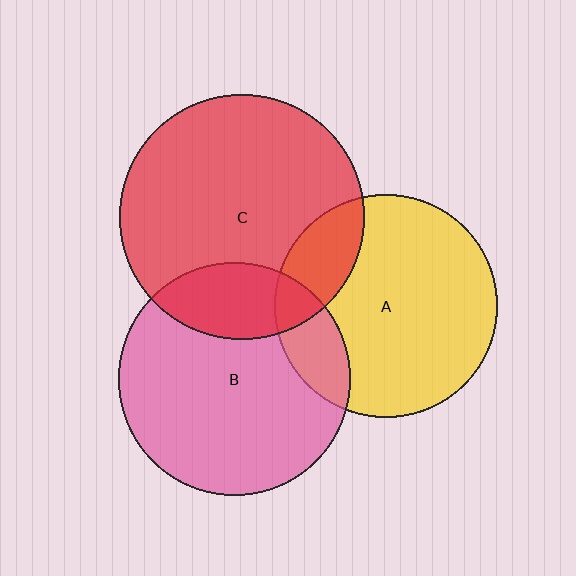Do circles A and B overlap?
Yes.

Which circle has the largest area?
Circle C (red).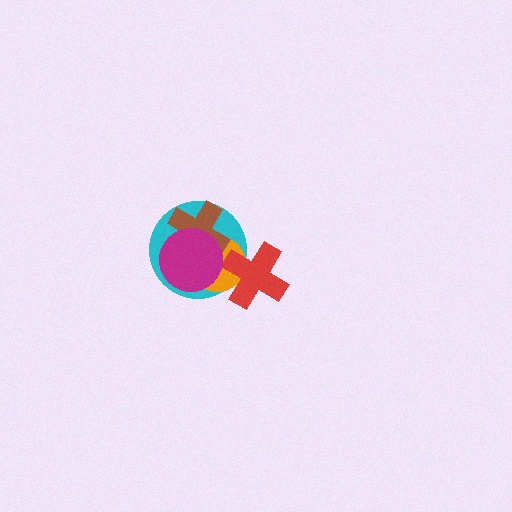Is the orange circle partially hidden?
Yes, it is partially covered by another shape.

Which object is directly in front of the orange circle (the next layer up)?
The brown cross is directly in front of the orange circle.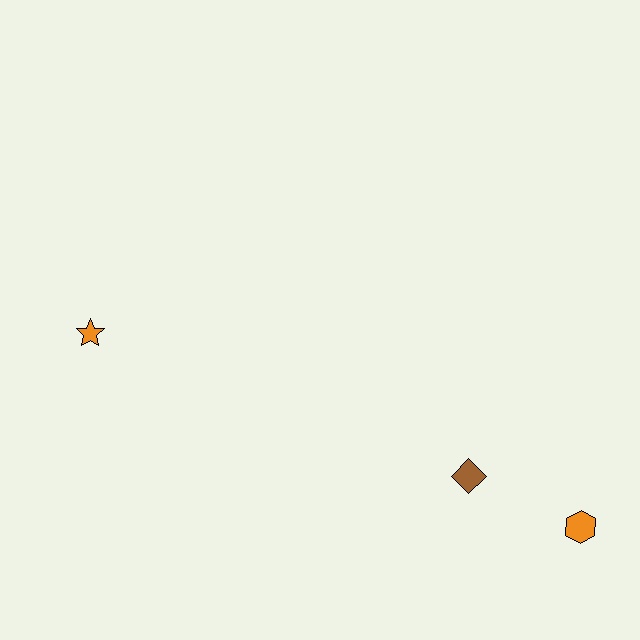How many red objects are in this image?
There are no red objects.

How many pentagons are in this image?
There are no pentagons.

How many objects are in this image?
There are 3 objects.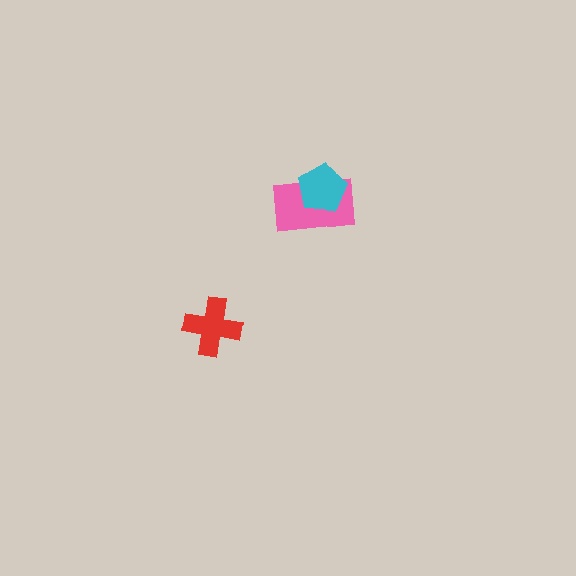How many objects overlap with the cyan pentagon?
1 object overlaps with the cyan pentagon.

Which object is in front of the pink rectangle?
The cyan pentagon is in front of the pink rectangle.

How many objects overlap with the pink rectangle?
1 object overlaps with the pink rectangle.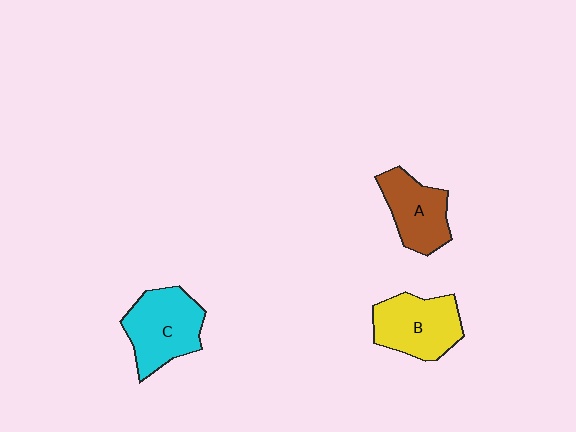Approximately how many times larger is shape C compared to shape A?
Approximately 1.2 times.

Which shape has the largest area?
Shape C (cyan).